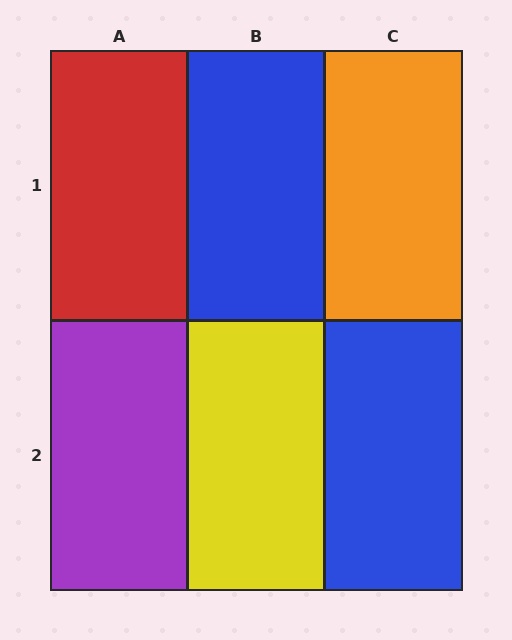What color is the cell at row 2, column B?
Yellow.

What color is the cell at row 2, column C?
Blue.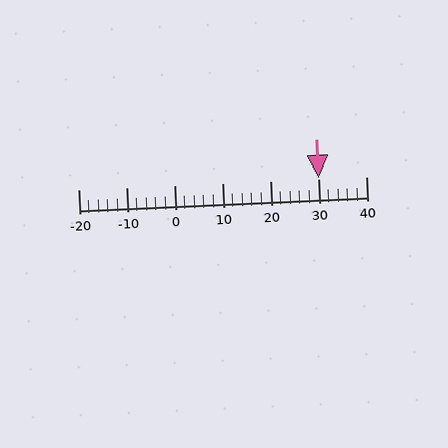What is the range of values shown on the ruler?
The ruler shows values from -20 to 40.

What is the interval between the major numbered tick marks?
The major tick marks are spaced 10 units apart.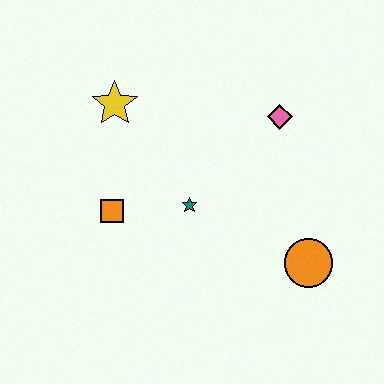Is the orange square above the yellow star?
No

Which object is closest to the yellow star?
The orange square is closest to the yellow star.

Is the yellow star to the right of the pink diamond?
No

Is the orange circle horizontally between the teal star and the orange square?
No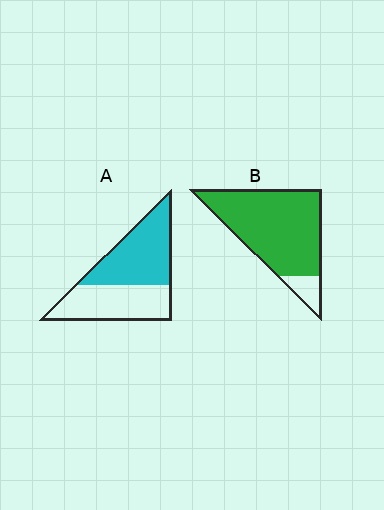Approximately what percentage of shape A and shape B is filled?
A is approximately 55% and B is approximately 90%.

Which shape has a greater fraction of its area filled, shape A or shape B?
Shape B.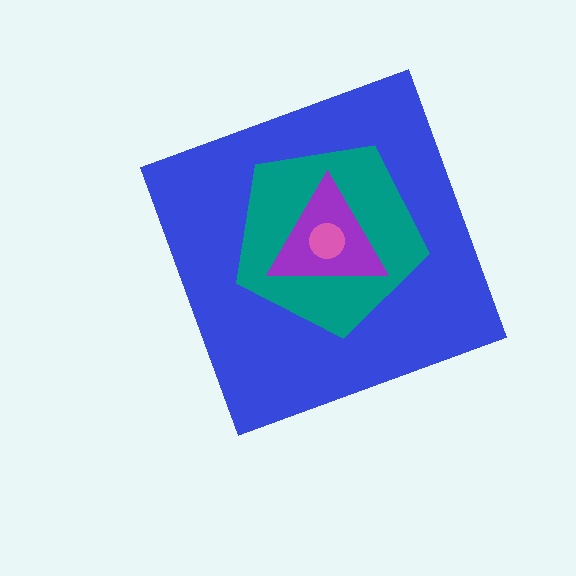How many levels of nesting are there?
4.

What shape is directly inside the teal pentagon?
The purple triangle.